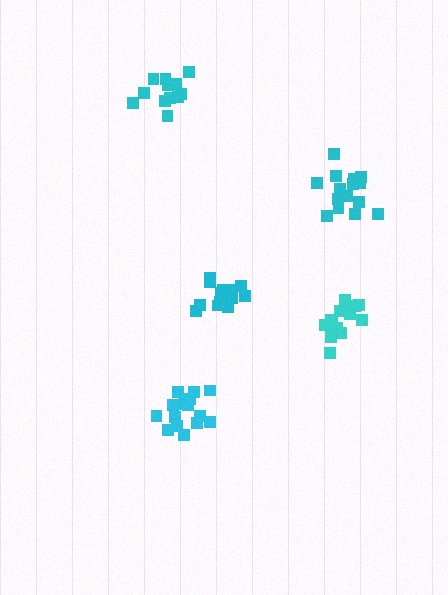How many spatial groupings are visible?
There are 5 spatial groupings.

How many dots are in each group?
Group 1: 15 dots, Group 2: 15 dots, Group 3: 14 dots, Group 4: 14 dots, Group 5: 12 dots (70 total).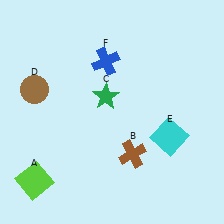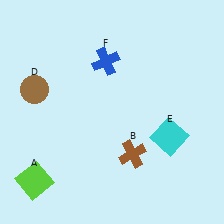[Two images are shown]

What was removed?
The green star (C) was removed in Image 2.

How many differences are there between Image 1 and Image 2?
There is 1 difference between the two images.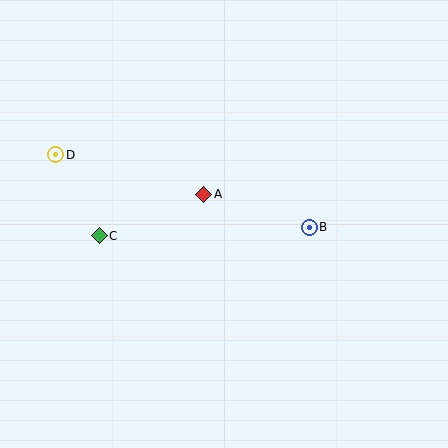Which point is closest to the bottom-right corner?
Point B is closest to the bottom-right corner.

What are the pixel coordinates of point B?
Point B is at (309, 227).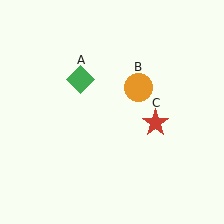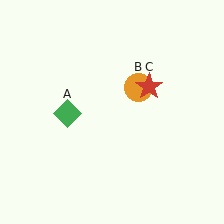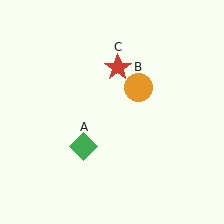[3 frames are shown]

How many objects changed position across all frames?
2 objects changed position: green diamond (object A), red star (object C).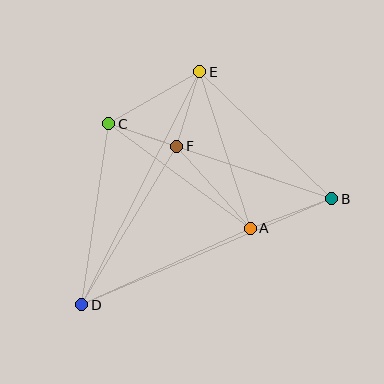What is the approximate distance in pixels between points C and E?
The distance between C and E is approximately 105 pixels.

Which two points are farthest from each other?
Points B and D are farthest from each other.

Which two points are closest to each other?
Points C and F are closest to each other.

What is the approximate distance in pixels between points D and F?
The distance between D and F is approximately 184 pixels.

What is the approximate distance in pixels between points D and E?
The distance between D and E is approximately 261 pixels.